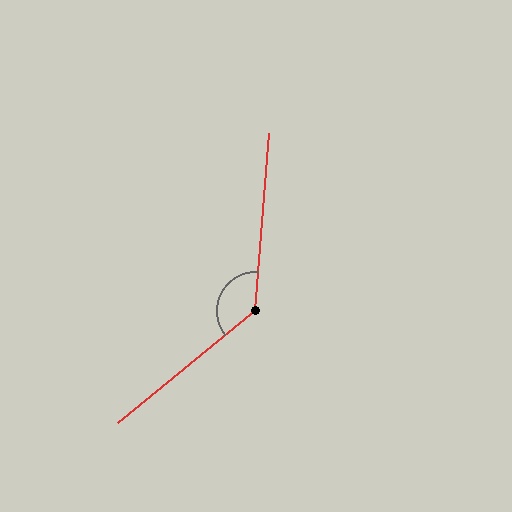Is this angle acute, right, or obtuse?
It is obtuse.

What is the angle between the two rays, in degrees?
Approximately 134 degrees.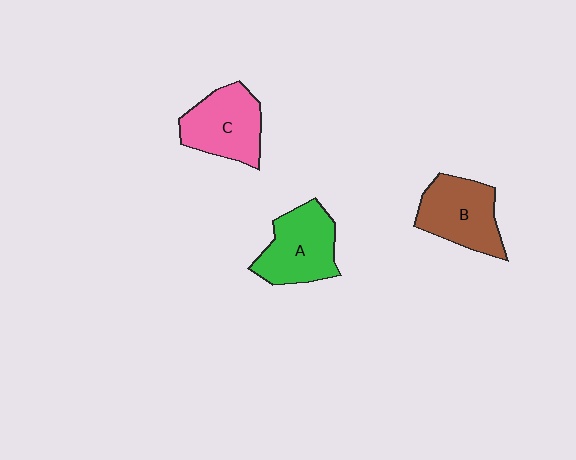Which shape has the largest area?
Shape A (green).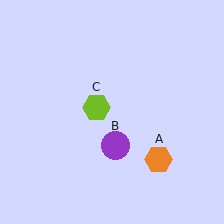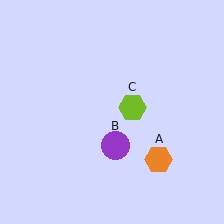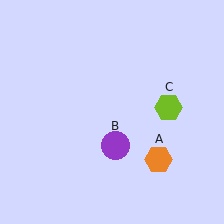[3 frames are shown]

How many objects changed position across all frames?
1 object changed position: lime hexagon (object C).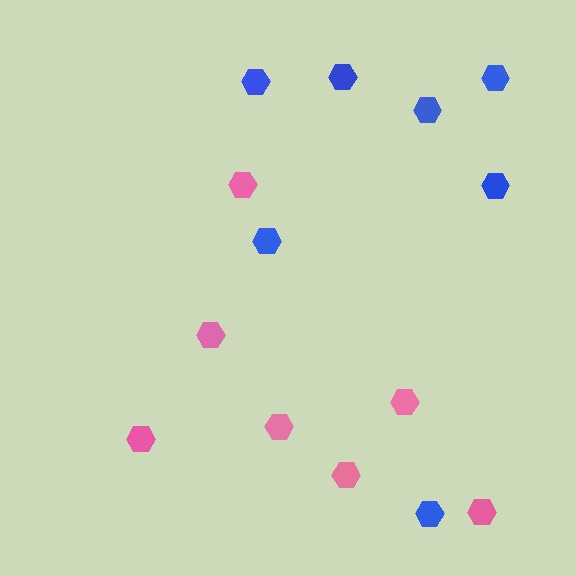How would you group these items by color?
There are 2 groups: one group of blue hexagons (7) and one group of pink hexagons (7).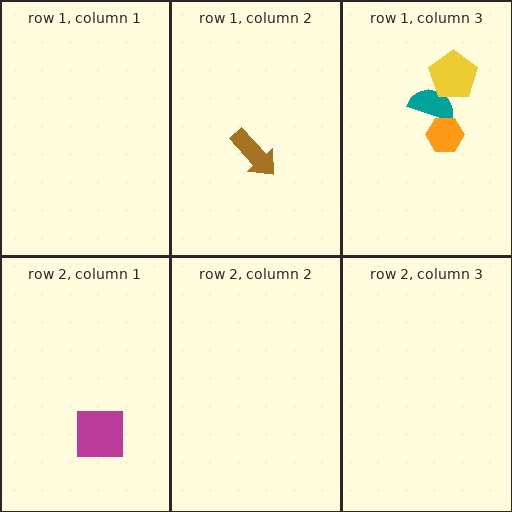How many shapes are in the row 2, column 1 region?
1.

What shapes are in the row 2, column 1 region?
The magenta square.